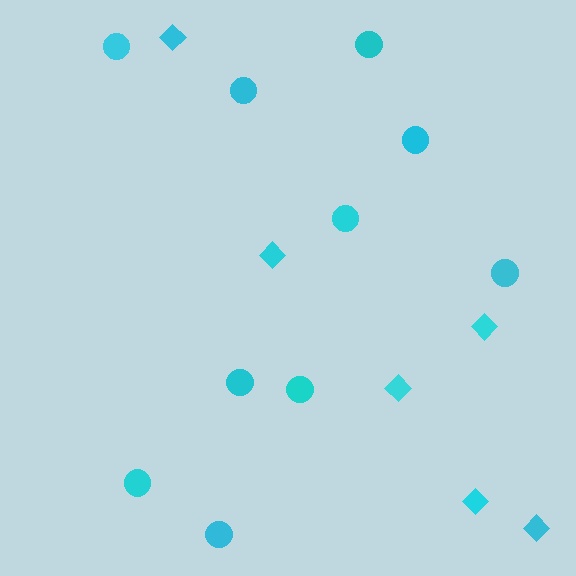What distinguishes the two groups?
There are 2 groups: one group of circles (10) and one group of diamonds (6).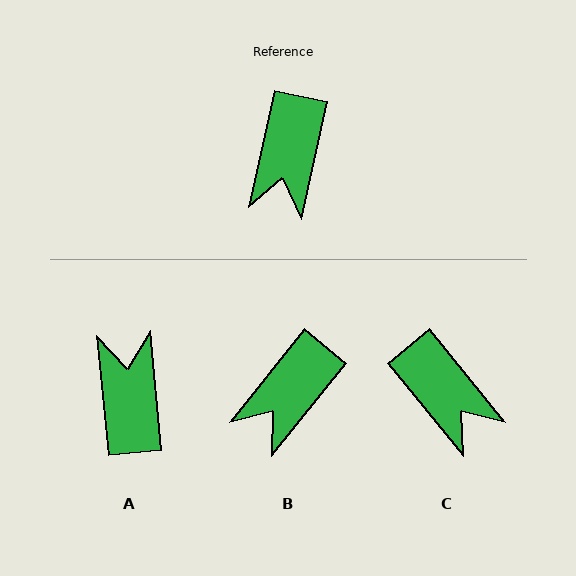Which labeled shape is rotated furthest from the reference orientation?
A, about 162 degrees away.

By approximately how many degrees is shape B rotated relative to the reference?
Approximately 27 degrees clockwise.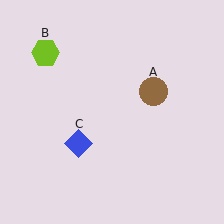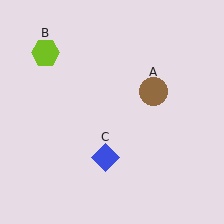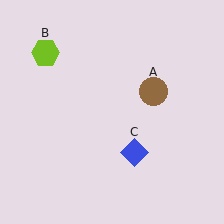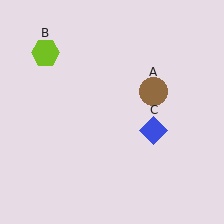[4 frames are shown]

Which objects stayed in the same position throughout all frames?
Brown circle (object A) and lime hexagon (object B) remained stationary.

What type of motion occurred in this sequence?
The blue diamond (object C) rotated counterclockwise around the center of the scene.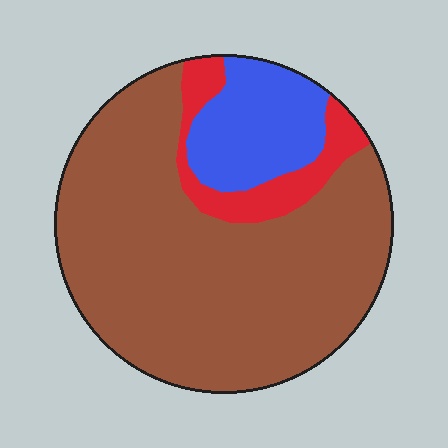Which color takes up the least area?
Red, at roughly 10%.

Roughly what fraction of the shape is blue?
Blue covers around 15% of the shape.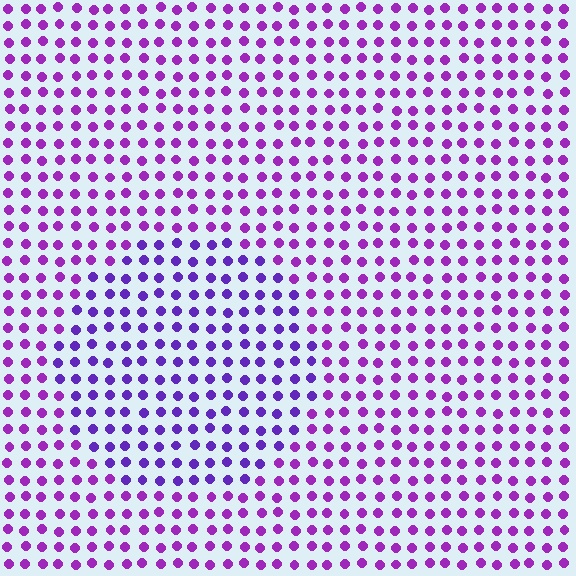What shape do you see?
I see a circle.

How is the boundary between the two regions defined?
The boundary is defined purely by a slight shift in hue (about 25 degrees). Spacing, size, and orientation are identical on both sides.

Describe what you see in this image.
The image is filled with small purple elements in a uniform arrangement. A circle-shaped region is visible where the elements are tinted to a slightly different hue, forming a subtle color boundary.